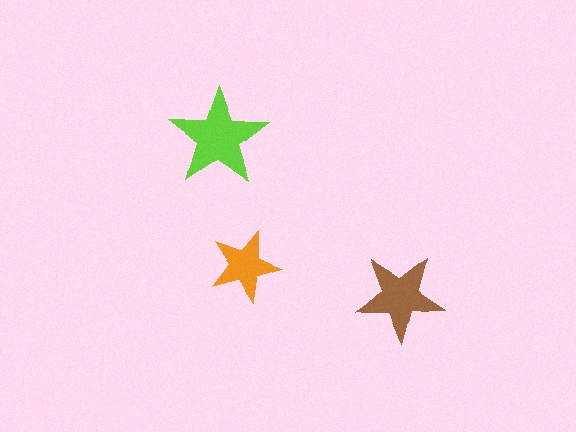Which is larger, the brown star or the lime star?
The lime one.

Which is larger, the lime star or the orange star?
The lime one.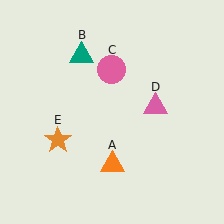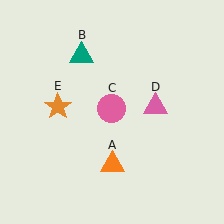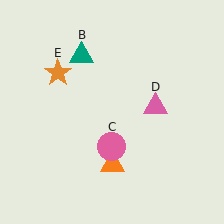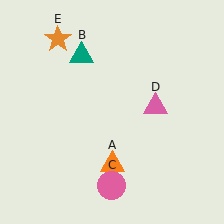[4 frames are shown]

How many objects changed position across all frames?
2 objects changed position: pink circle (object C), orange star (object E).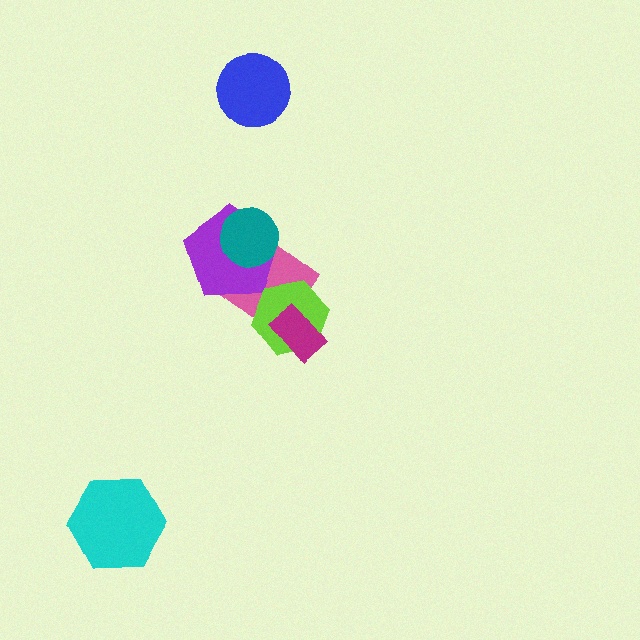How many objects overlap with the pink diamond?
4 objects overlap with the pink diamond.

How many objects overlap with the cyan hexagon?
0 objects overlap with the cyan hexagon.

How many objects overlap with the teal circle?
2 objects overlap with the teal circle.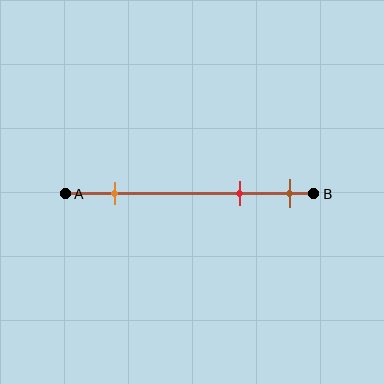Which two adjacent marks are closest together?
The red and brown marks are the closest adjacent pair.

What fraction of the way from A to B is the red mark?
The red mark is approximately 70% (0.7) of the way from A to B.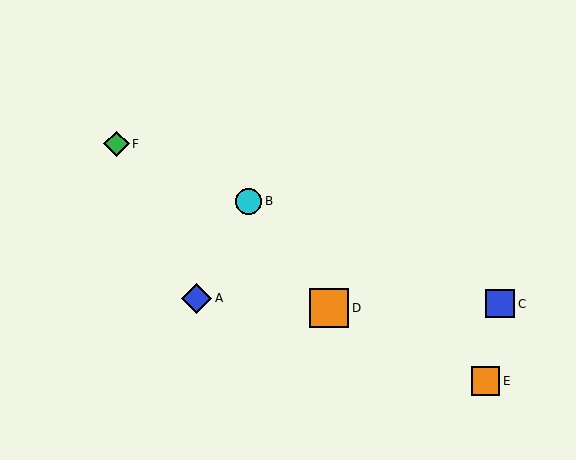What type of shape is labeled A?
Shape A is a blue diamond.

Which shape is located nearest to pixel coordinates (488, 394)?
The orange square (labeled E) at (485, 381) is nearest to that location.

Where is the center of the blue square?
The center of the blue square is at (500, 304).